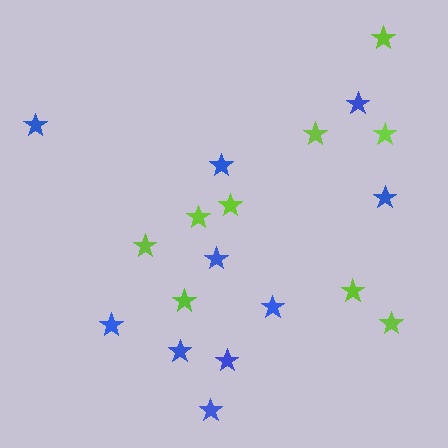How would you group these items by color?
There are 2 groups: one group of blue stars (10) and one group of lime stars (9).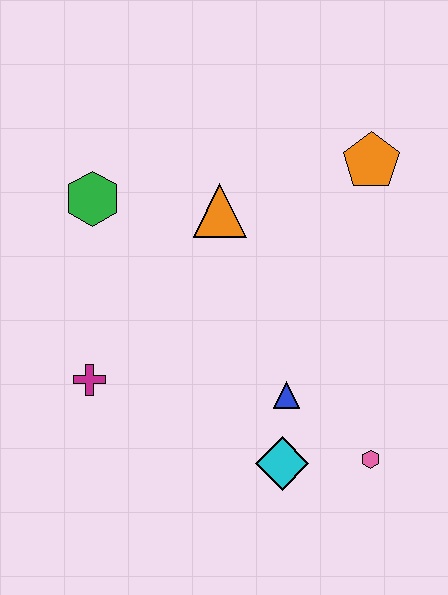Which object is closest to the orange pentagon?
The orange triangle is closest to the orange pentagon.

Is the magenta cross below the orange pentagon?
Yes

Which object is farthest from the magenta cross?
The orange pentagon is farthest from the magenta cross.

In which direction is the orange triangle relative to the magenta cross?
The orange triangle is above the magenta cross.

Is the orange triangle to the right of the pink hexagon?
No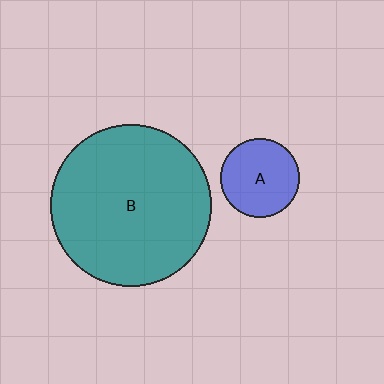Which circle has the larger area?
Circle B (teal).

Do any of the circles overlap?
No, none of the circles overlap.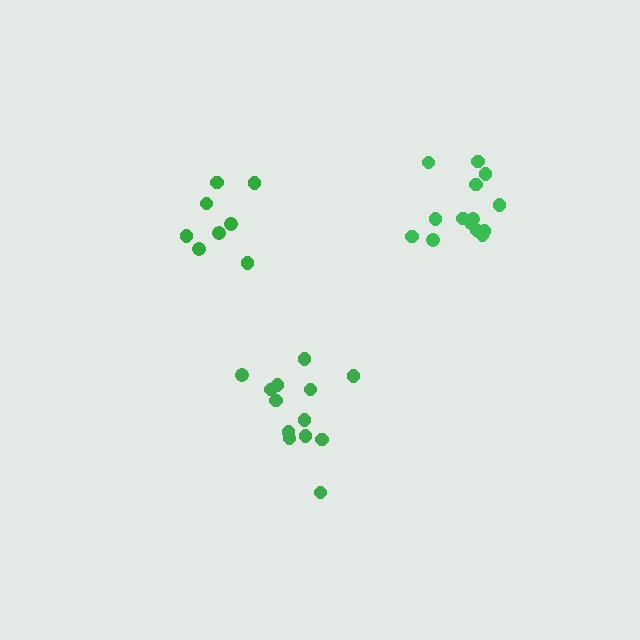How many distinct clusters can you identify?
There are 3 distinct clusters.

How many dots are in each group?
Group 1: 13 dots, Group 2: 8 dots, Group 3: 14 dots (35 total).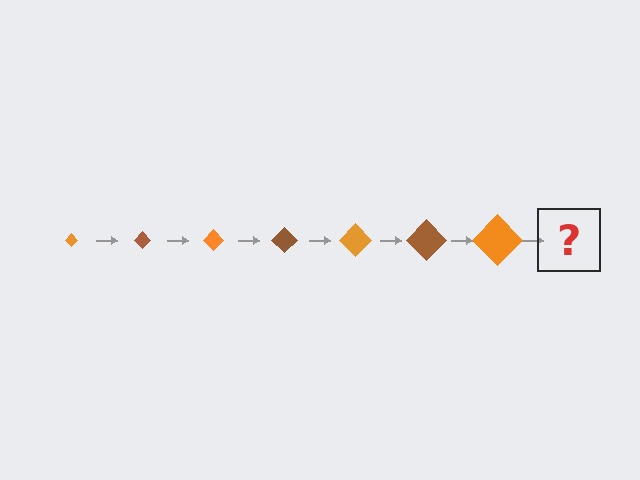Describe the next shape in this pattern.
It should be a brown diamond, larger than the previous one.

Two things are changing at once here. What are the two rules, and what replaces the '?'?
The two rules are that the diamond grows larger each step and the color cycles through orange and brown. The '?' should be a brown diamond, larger than the previous one.